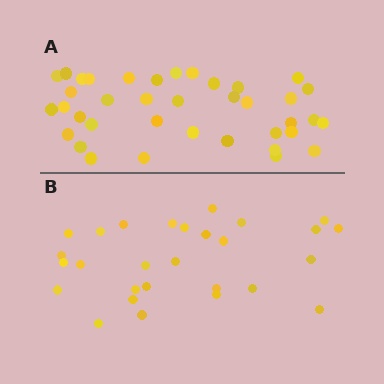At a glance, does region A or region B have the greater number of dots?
Region A (the top region) has more dots.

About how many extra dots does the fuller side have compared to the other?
Region A has roughly 10 or so more dots than region B.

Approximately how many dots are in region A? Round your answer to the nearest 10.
About 40 dots. (The exact count is 38, which rounds to 40.)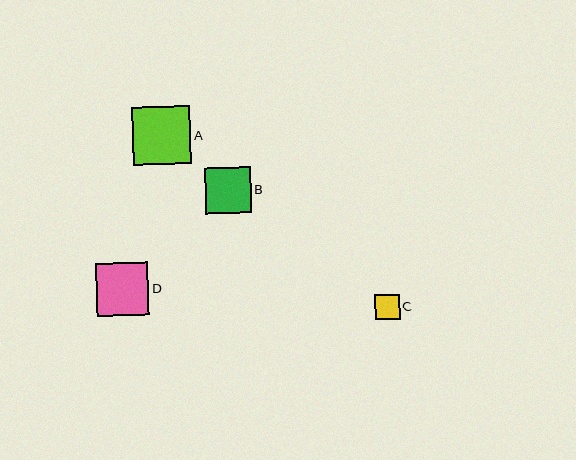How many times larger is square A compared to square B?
Square A is approximately 1.3 times the size of square B.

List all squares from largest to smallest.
From largest to smallest: A, D, B, C.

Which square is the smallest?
Square C is the smallest with a size of approximately 25 pixels.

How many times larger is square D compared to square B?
Square D is approximately 1.1 times the size of square B.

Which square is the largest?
Square A is the largest with a size of approximately 58 pixels.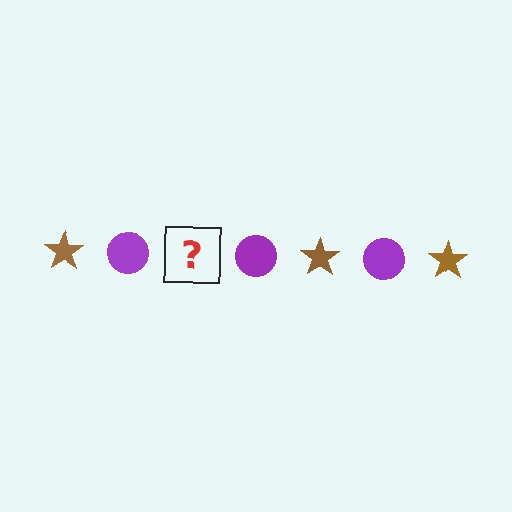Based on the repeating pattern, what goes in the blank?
The blank should be a brown star.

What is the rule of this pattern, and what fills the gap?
The rule is that the pattern alternates between brown star and purple circle. The gap should be filled with a brown star.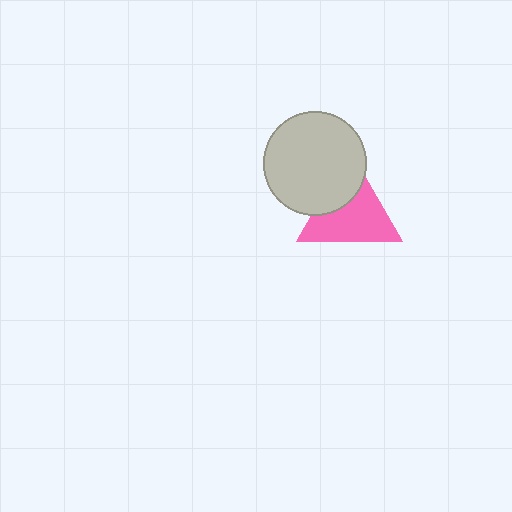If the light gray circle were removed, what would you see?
You would see the complete pink triangle.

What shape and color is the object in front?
The object in front is a light gray circle.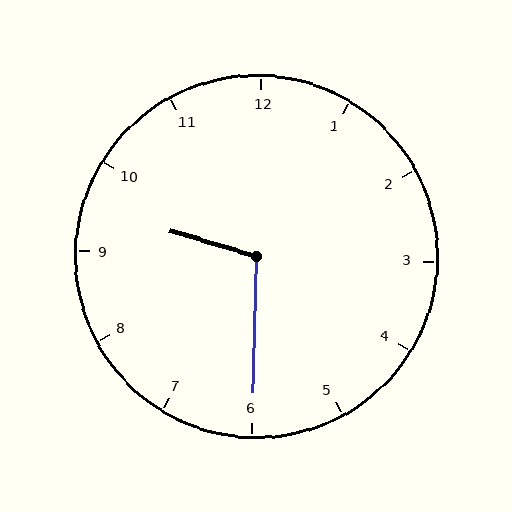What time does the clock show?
9:30.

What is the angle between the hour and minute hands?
Approximately 105 degrees.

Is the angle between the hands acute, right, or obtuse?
It is obtuse.